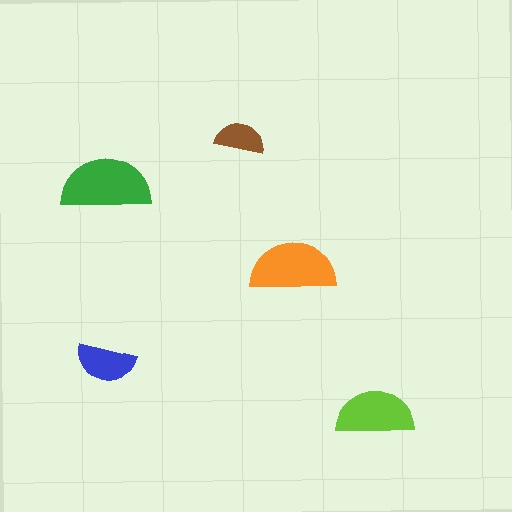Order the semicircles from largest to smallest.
the green one, the orange one, the lime one, the blue one, the brown one.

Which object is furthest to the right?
The lime semicircle is rightmost.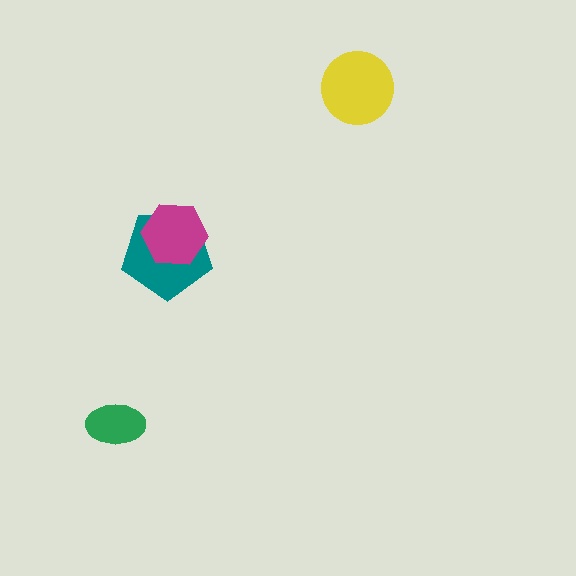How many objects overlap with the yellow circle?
0 objects overlap with the yellow circle.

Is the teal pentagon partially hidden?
Yes, it is partially covered by another shape.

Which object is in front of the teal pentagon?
The magenta hexagon is in front of the teal pentagon.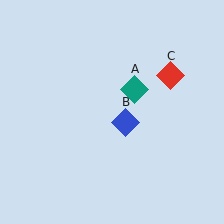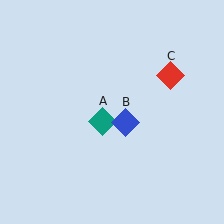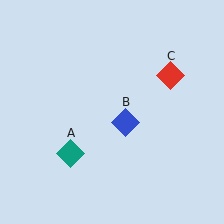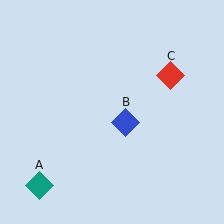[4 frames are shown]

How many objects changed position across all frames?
1 object changed position: teal diamond (object A).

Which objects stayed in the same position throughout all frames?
Blue diamond (object B) and red diamond (object C) remained stationary.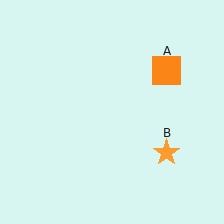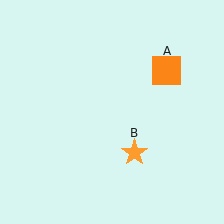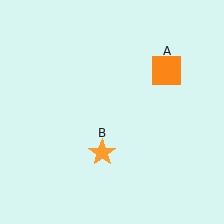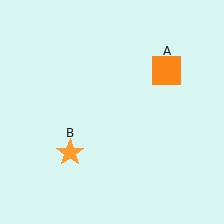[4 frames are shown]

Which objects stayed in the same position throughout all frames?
Orange square (object A) remained stationary.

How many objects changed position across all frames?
1 object changed position: orange star (object B).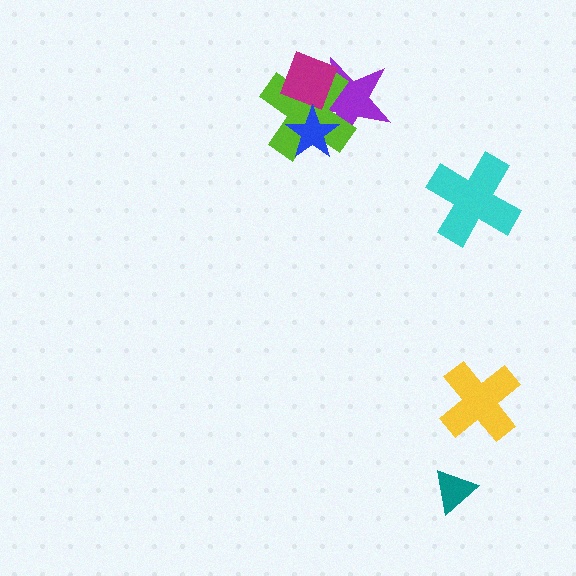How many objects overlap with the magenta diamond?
3 objects overlap with the magenta diamond.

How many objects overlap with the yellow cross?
0 objects overlap with the yellow cross.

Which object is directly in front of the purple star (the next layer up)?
The lime cross is directly in front of the purple star.